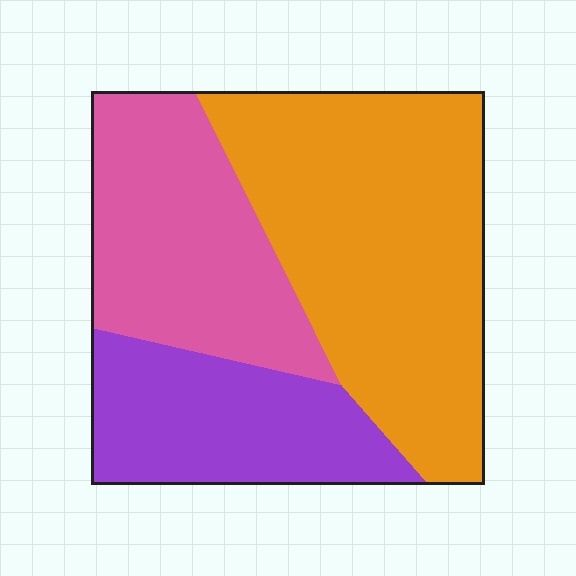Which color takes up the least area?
Purple, at roughly 25%.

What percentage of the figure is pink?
Pink covers about 30% of the figure.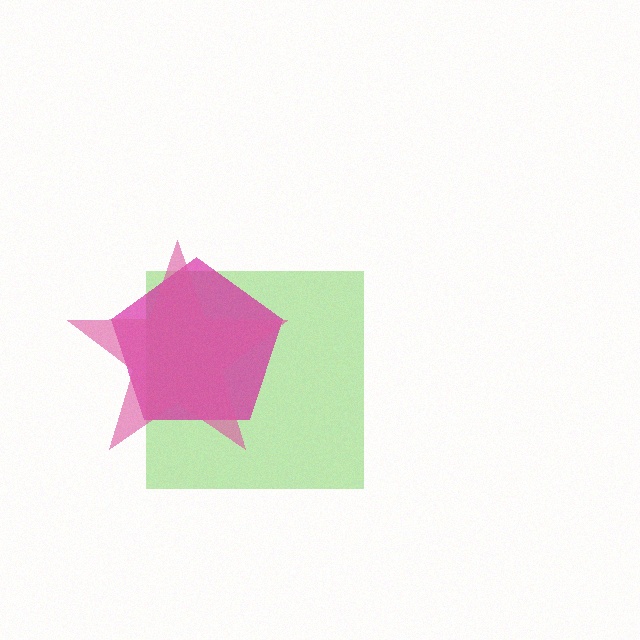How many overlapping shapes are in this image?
There are 3 overlapping shapes in the image.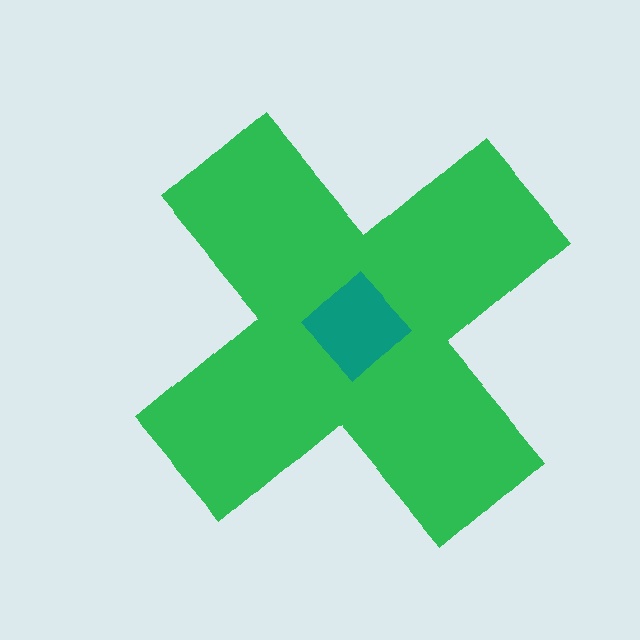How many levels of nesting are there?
2.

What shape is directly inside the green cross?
The teal diamond.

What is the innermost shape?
The teal diamond.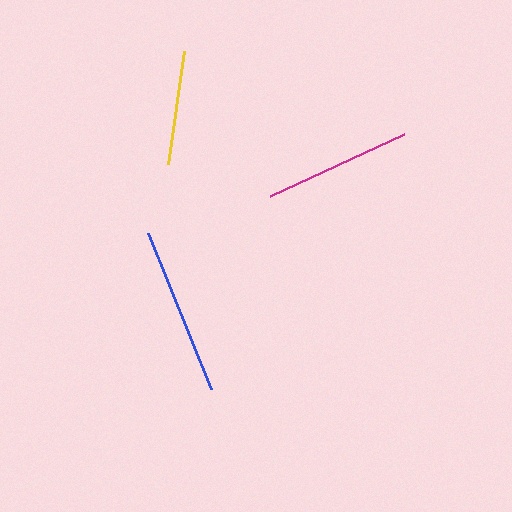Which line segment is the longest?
The blue line is the longest at approximately 168 pixels.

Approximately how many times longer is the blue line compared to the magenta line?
The blue line is approximately 1.1 times the length of the magenta line.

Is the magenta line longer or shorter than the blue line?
The blue line is longer than the magenta line.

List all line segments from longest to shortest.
From longest to shortest: blue, magenta, yellow.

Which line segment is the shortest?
The yellow line is the shortest at approximately 115 pixels.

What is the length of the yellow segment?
The yellow segment is approximately 115 pixels long.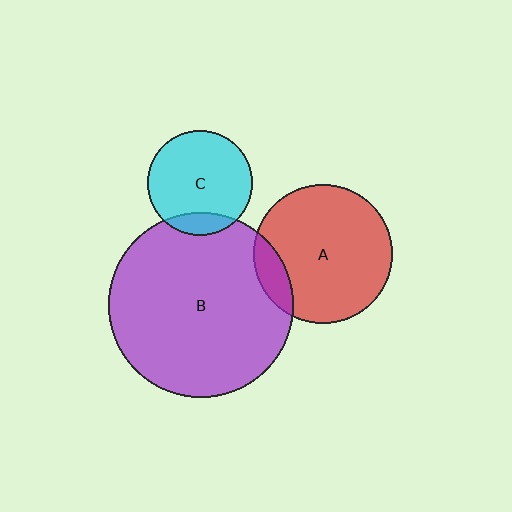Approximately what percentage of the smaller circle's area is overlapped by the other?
Approximately 10%.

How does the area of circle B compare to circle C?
Approximately 3.1 times.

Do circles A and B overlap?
Yes.